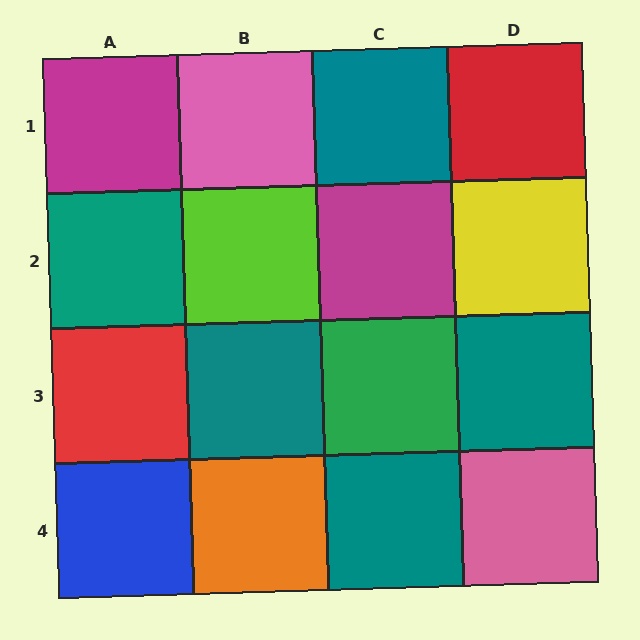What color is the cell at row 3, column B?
Teal.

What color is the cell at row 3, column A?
Red.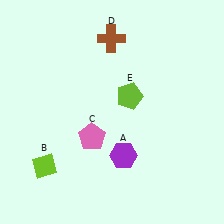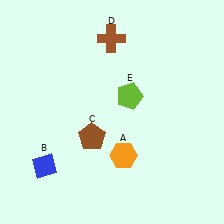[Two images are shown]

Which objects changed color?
A changed from purple to orange. B changed from lime to blue. C changed from pink to brown.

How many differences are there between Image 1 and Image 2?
There are 3 differences between the two images.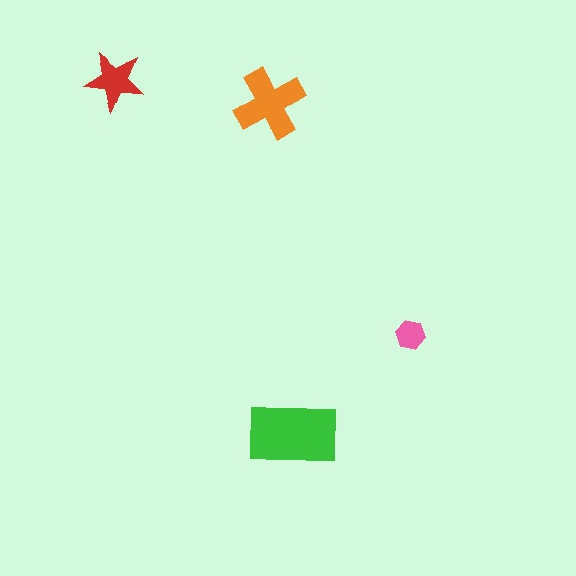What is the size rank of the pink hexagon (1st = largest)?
4th.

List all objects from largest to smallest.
The green rectangle, the orange cross, the red star, the pink hexagon.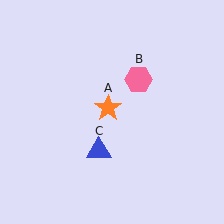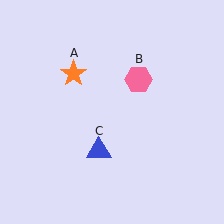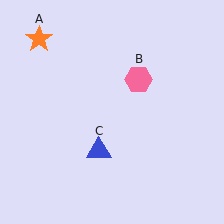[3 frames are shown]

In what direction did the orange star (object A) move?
The orange star (object A) moved up and to the left.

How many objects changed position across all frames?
1 object changed position: orange star (object A).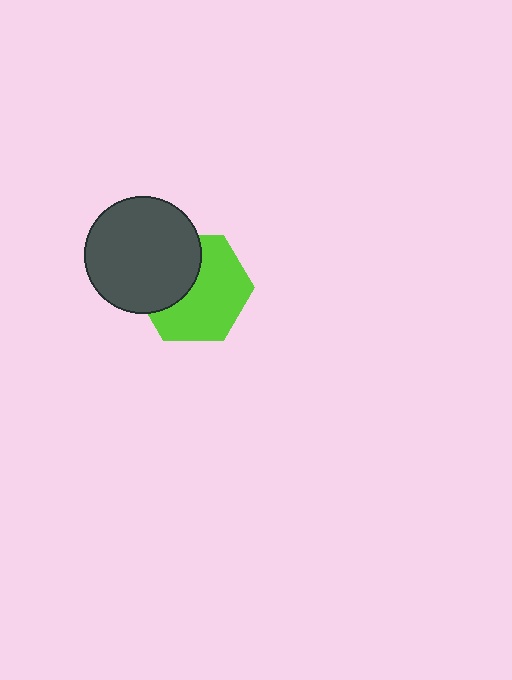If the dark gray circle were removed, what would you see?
You would see the complete lime hexagon.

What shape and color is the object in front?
The object in front is a dark gray circle.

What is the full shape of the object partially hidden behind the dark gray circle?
The partially hidden object is a lime hexagon.